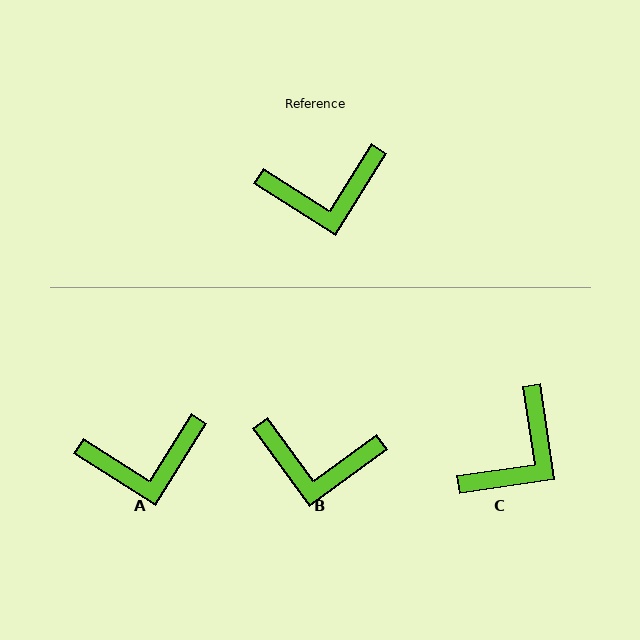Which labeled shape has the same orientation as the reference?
A.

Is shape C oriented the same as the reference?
No, it is off by about 41 degrees.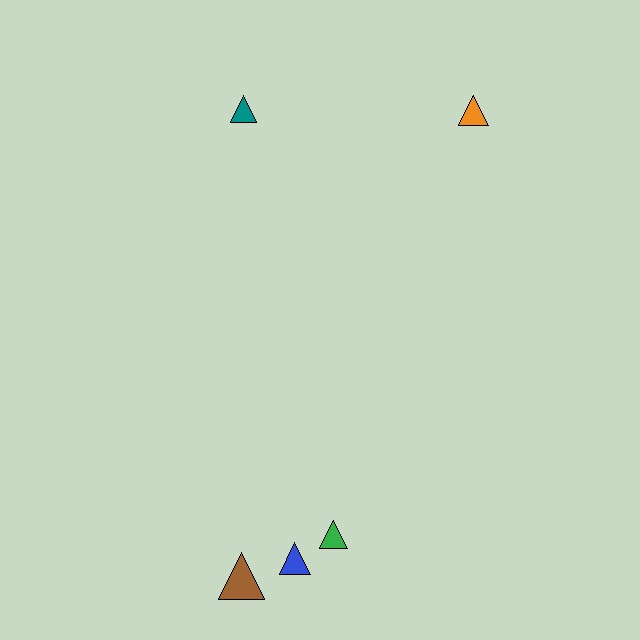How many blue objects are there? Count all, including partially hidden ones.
There is 1 blue object.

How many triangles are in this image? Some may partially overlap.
There are 5 triangles.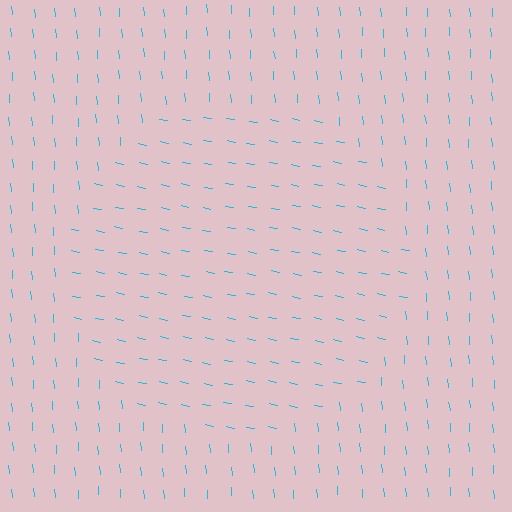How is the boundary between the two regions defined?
The boundary is defined purely by a change in line orientation (approximately 73 degrees difference). All lines are the same color and thickness.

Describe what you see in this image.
The image is filled with small cyan line segments. A circle region in the image has lines oriented differently from the surrounding lines, creating a visible texture boundary.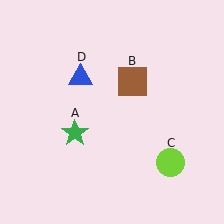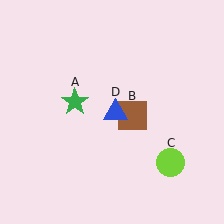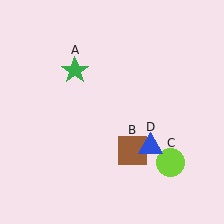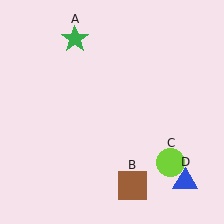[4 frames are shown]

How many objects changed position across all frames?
3 objects changed position: green star (object A), brown square (object B), blue triangle (object D).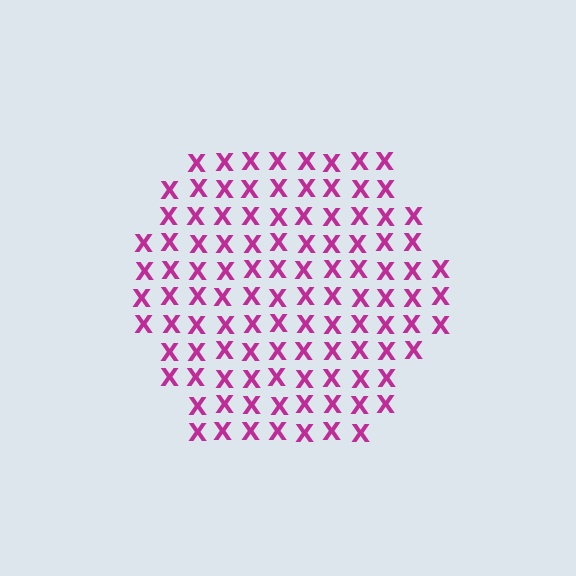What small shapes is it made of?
It is made of small letter X's.